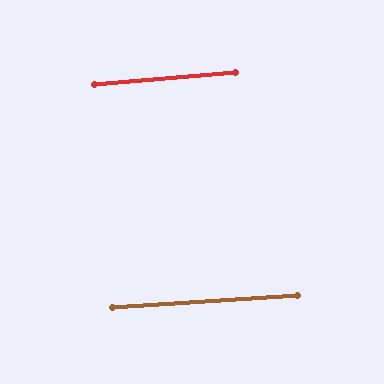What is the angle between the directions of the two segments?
Approximately 1 degree.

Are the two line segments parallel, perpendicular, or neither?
Parallel — their directions differ by only 1.0°.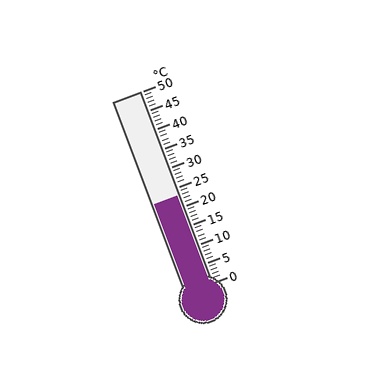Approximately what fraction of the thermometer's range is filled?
The thermometer is filled to approximately 45% of its range.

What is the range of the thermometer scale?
The thermometer scale ranges from 0°C to 50°C.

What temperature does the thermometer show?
The thermometer shows approximately 23°C.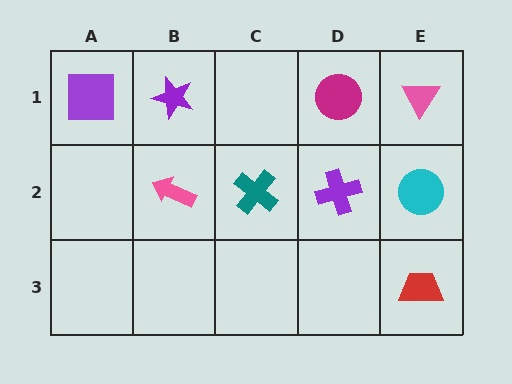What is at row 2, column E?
A cyan circle.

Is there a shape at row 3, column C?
No, that cell is empty.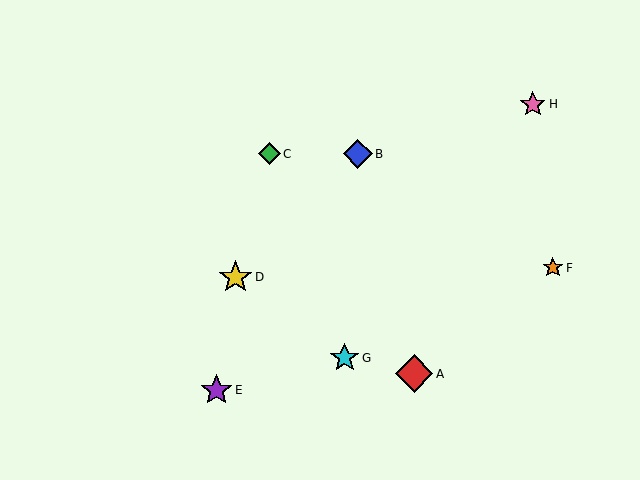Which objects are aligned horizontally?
Objects B, C are aligned horizontally.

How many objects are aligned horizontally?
2 objects (B, C) are aligned horizontally.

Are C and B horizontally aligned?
Yes, both are at y≈154.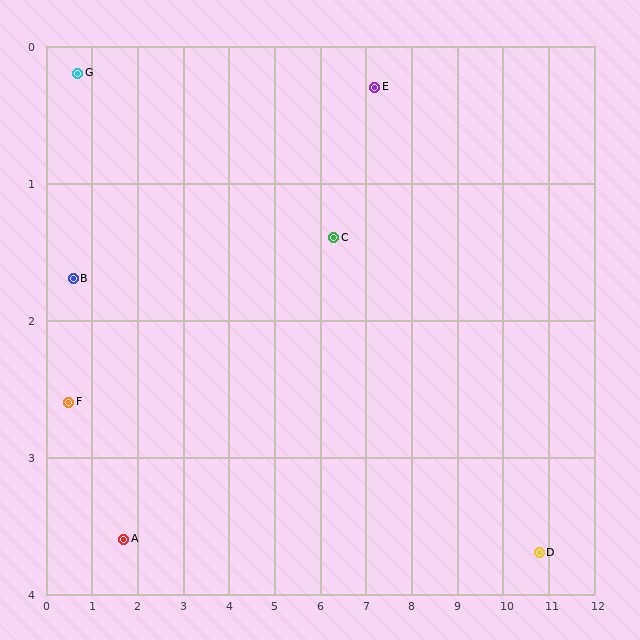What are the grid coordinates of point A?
Point A is at approximately (1.7, 3.6).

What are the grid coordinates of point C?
Point C is at approximately (6.3, 1.4).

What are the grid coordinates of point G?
Point G is at approximately (0.7, 0.2).